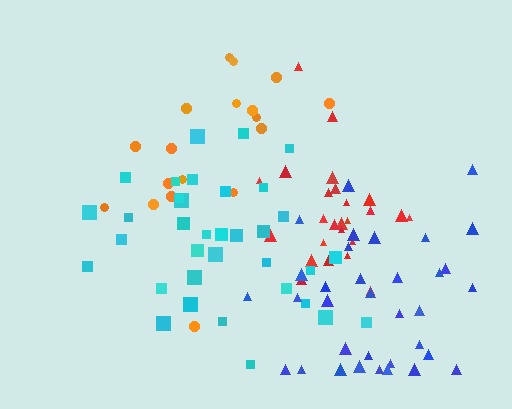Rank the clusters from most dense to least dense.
red, cyan, blue, orange.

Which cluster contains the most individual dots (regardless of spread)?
Cyan (35).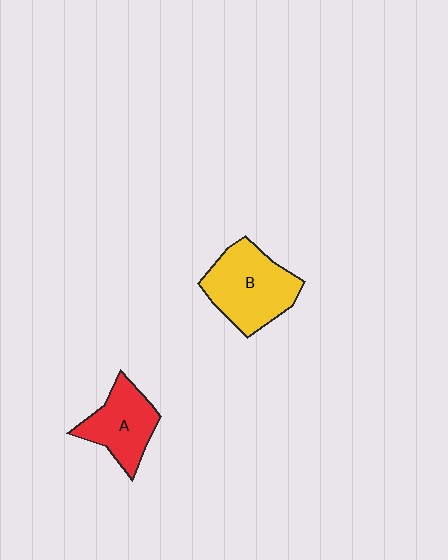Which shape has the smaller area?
Shape A (red).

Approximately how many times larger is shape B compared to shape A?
Approximately 1.4 times.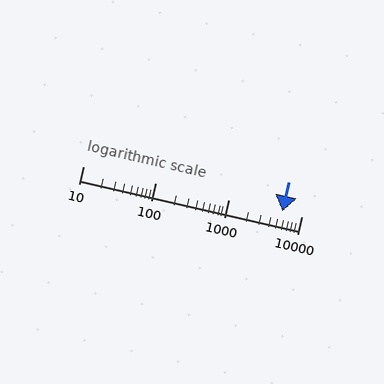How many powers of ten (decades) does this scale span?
The scale spans 3 decades, from 10 to 10000.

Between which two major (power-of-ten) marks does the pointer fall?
The pointer is between 1000 and 10000.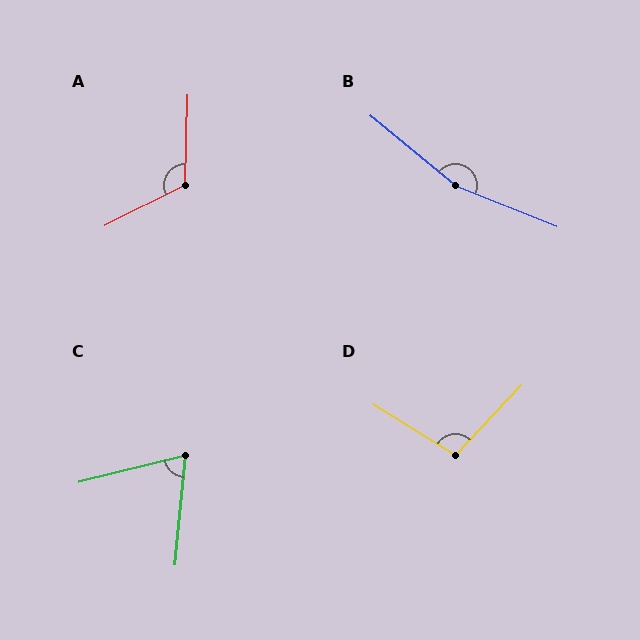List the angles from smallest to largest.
C (71°), D (101°), A (118°), B (162°).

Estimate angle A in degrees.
Approximately 118 degrees.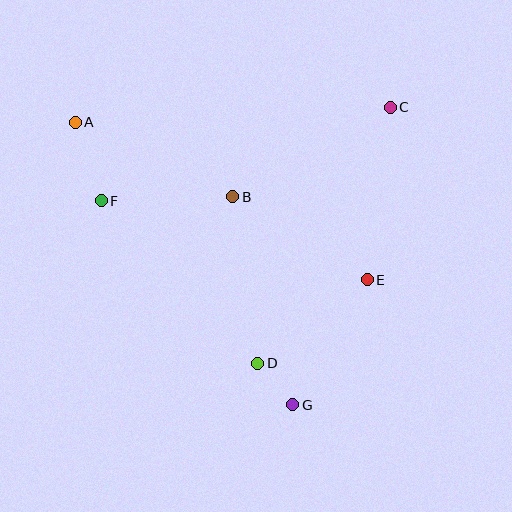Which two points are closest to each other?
Points D and G are closest to each other.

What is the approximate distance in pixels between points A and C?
The distance between A and C is approximately 315 pixels.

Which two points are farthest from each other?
Points A and G are farthest from each other.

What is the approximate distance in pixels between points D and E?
The distance between D and E is approximately 137 pixels.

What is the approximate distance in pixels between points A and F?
The distance between A and F is approximately 83 pixels.